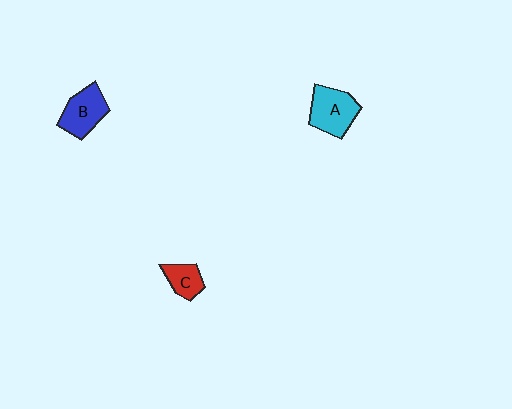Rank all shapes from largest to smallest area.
From largest to smallest: A (cyan), B (blue), C (red).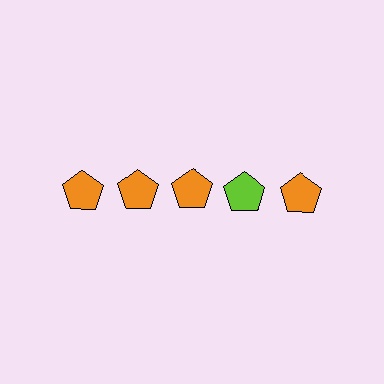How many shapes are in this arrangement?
There are 5 shapes arranged in a grid pattern.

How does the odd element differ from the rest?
It has a different color: lime instead of orange.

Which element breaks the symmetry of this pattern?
The lime pentagon in the top row, second from right column breaks the symmetry. All other shapes are orange pentagons.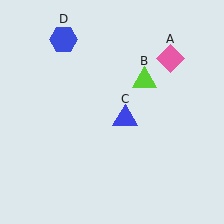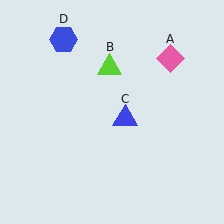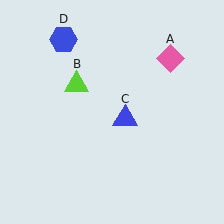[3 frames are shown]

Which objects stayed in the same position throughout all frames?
Pink diamond (object A) and blue triangle (object C) and blue hexagon (object D) remained stationary.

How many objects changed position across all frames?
1 object changed position: lime triangle (object B).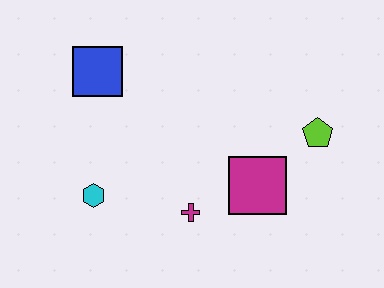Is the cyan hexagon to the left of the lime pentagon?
Yes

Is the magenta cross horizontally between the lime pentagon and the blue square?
Yes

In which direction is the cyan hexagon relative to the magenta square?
The cyan hexagon is to the left of the magenta square.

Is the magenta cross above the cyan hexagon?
No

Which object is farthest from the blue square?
The lime pentagon is farthest from the blue square.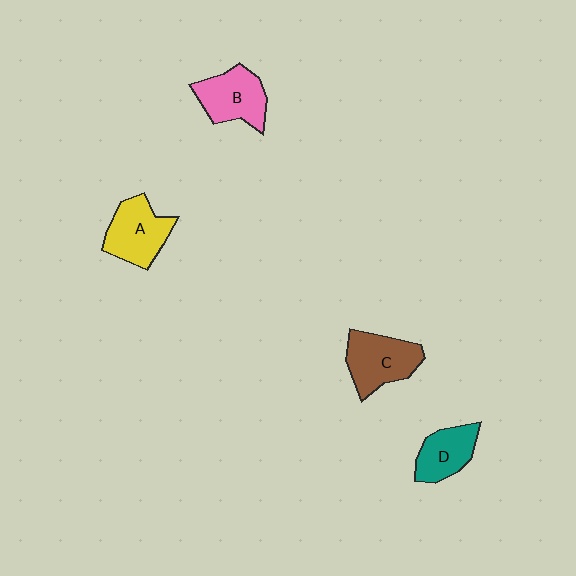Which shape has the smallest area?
Shape D (teal).